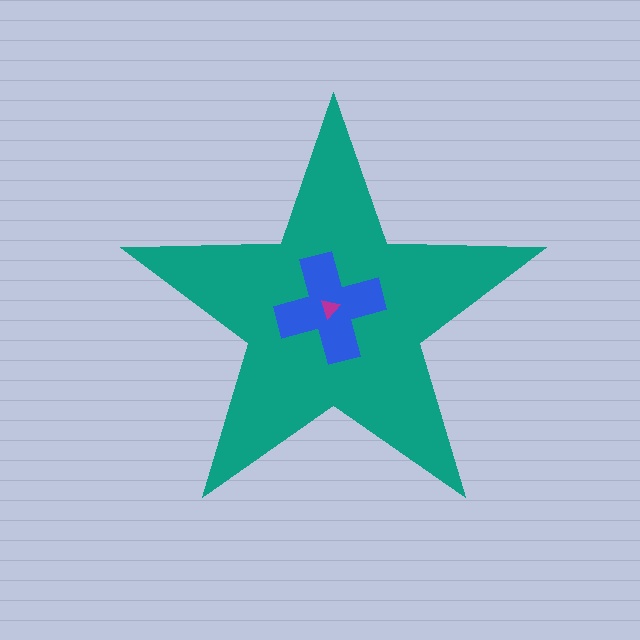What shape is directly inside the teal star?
The blue cross.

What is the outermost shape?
The teal star.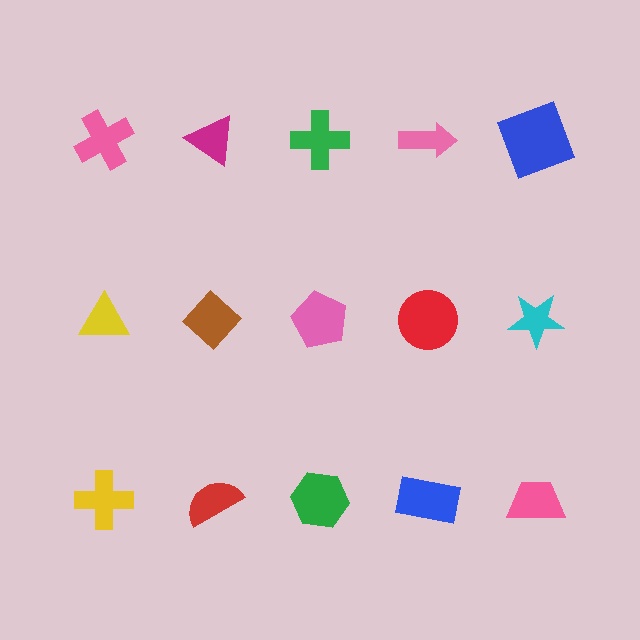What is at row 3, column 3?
A green hexagon.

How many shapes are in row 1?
5 shapes.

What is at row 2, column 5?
A cyan star.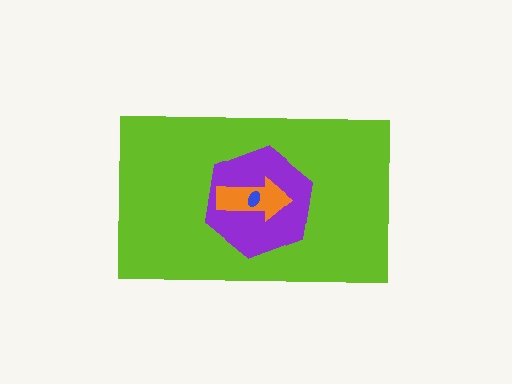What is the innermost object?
The blue ellipse.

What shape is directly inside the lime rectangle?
The purple hexagon.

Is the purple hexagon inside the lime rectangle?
Yes.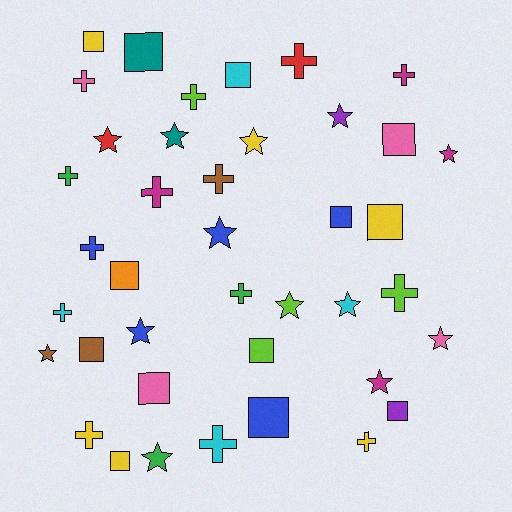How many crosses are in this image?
There are 14 crosses.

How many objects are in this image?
There are 40 objects.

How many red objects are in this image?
There are 2 red objects.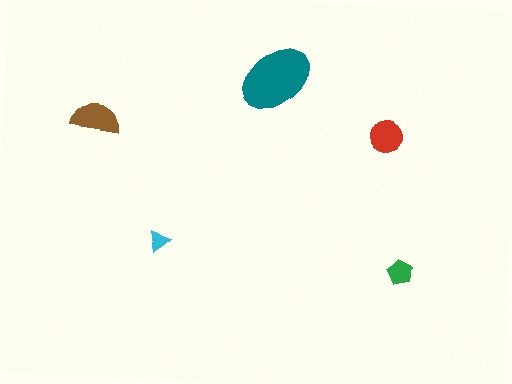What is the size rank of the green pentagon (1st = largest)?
4th.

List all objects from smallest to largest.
The cyan triangle, the green pentagon, the red circle, the brown semicircle, the teal ellipse.